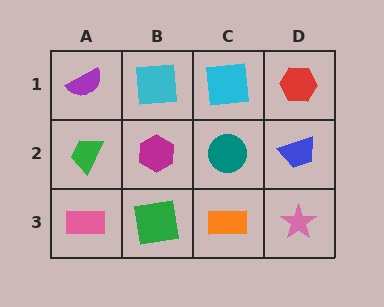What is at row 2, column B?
A magenta hexagon.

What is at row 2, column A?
A green trapezoid.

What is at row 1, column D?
A red hexagon.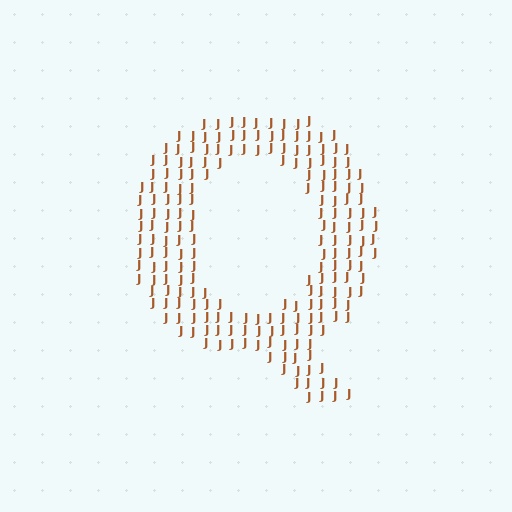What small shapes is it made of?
It is made of small letter J's.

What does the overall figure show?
The overall figure shows the letter Q.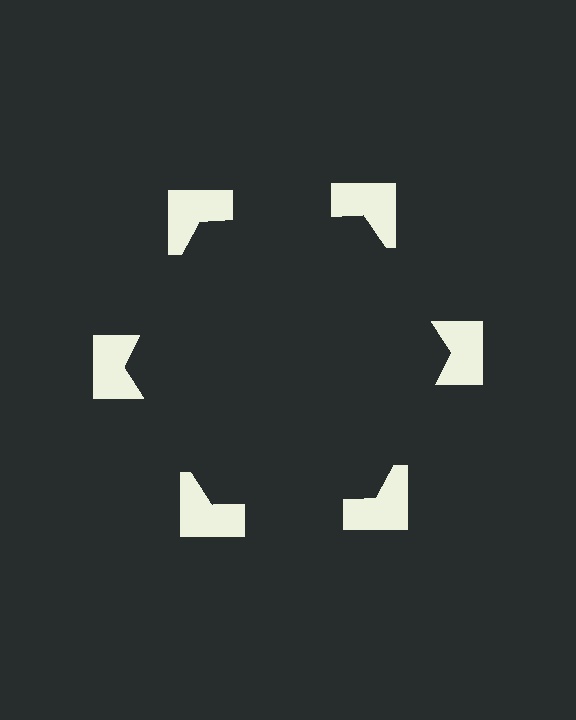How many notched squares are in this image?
There are 6 — one at each vertex of the illusory hexagon.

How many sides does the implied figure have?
6 sides.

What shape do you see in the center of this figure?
An illusory hexagon — its edges are inferred from the aligned wedge cuts in the notched squares, not physically drawn.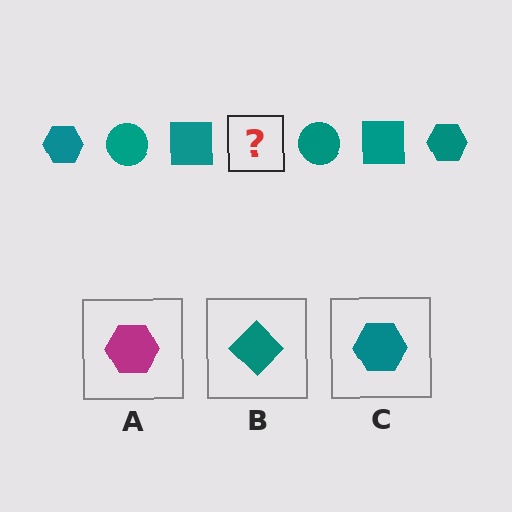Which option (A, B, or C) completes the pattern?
C.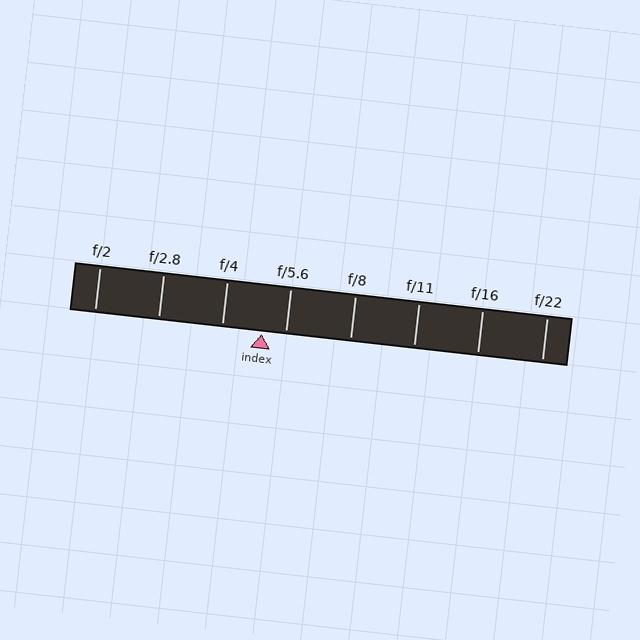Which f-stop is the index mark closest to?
The index mark is closest to f/5.6.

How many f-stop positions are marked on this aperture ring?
There are 8 f-stop positions marked.